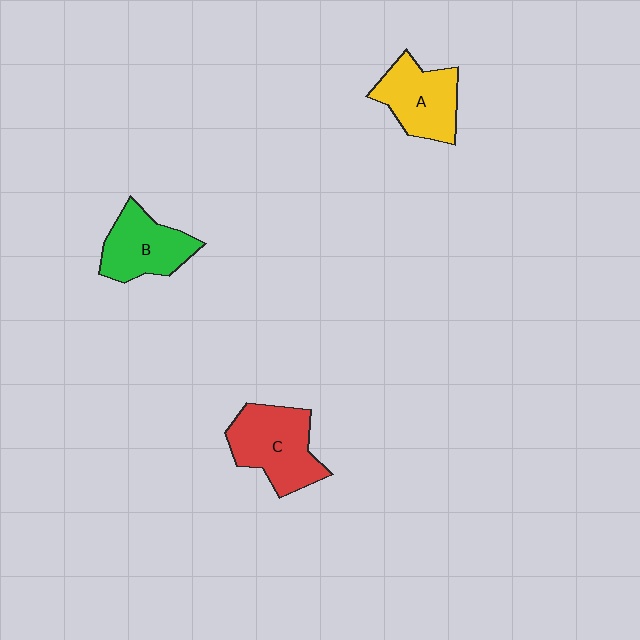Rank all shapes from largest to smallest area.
From largest to smallest: C (red), A (yellow), B (green).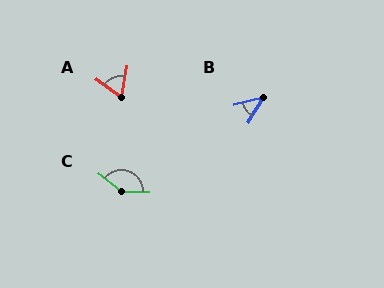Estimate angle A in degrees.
Approximately 64 degrees.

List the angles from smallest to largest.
B (44°), A (64°), C (142°).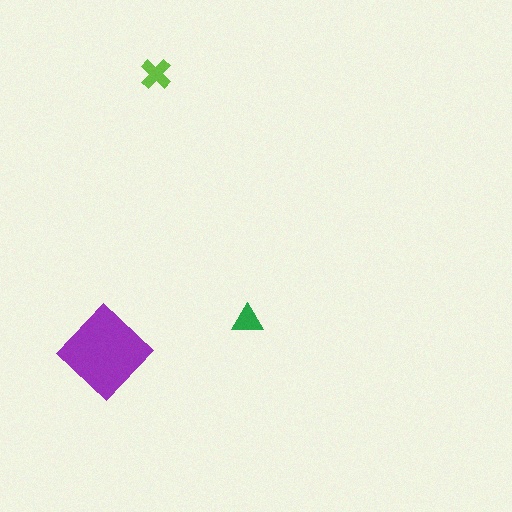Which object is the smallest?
The green triangle.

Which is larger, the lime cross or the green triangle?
The lime cross.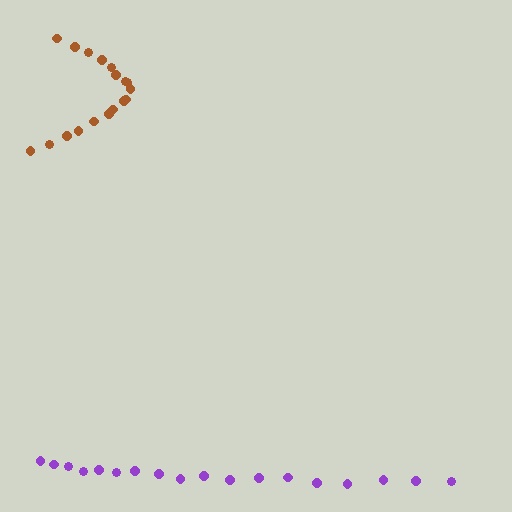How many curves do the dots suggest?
There are 2 distinct paths.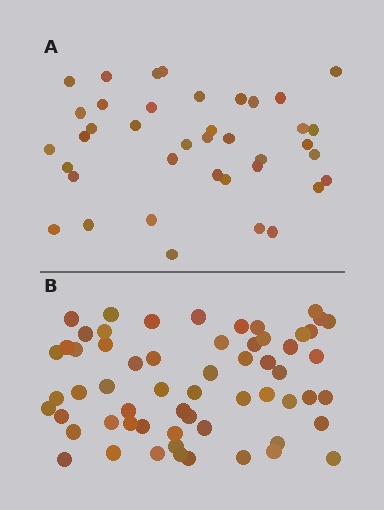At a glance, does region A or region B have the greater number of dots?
Region B (the bottom region) has more dots.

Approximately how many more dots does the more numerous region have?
Region B has approximately 20 more dots than region A.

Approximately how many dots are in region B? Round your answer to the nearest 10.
About 60 dots.